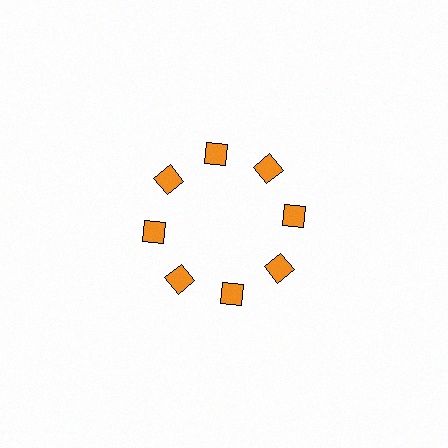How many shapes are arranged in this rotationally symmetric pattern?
There are 8 shapes, arranged in 8 groups of 1.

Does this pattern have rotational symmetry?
Yes, this pattern has 8-fold rotational symmetry. It looks the same after rotating 45 degrees around the center.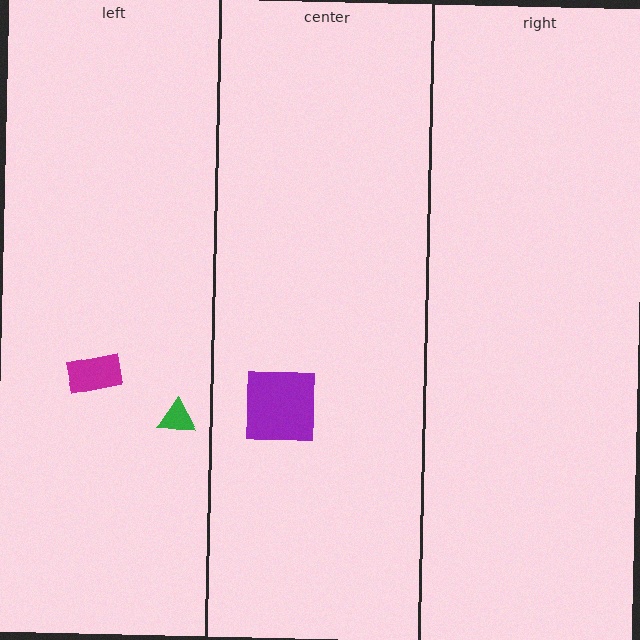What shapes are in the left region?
The green triangle, the magenta rectangle.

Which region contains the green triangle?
The left region.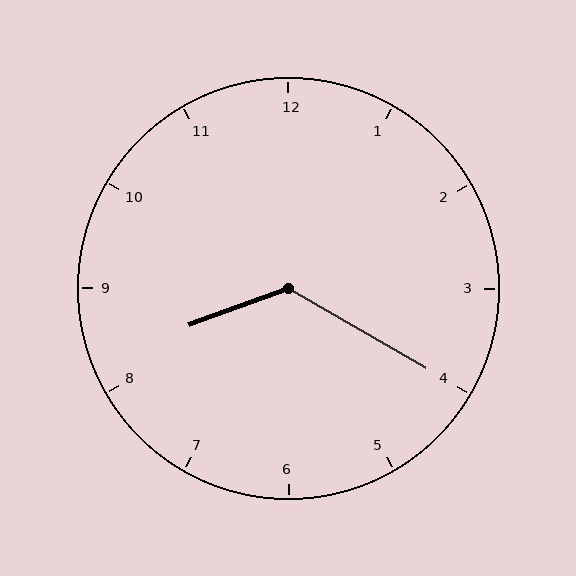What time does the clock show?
8:20.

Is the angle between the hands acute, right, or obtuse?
It is obtuse.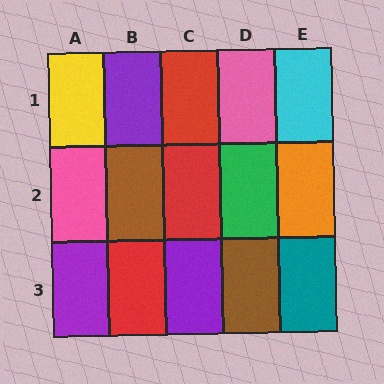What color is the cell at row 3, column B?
Red.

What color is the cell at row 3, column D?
Brown.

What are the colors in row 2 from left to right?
Pink, brown, red, green, orange.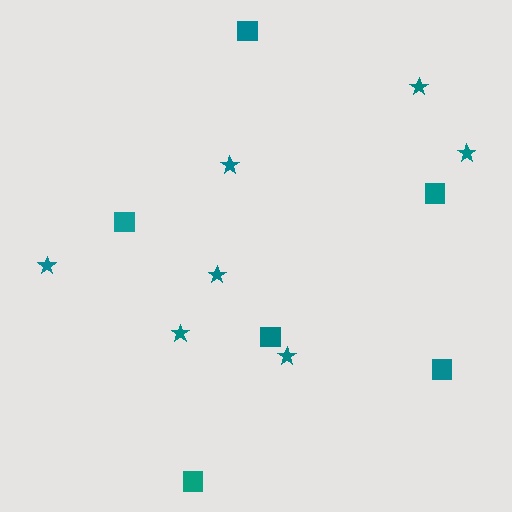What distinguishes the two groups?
There are 2 groups: one group of stars (7) and one group of squares (6).